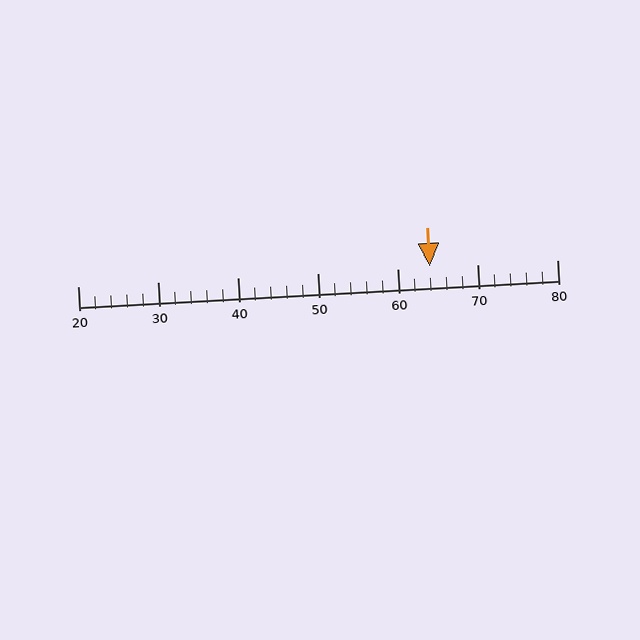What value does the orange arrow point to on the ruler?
The orange arrow points to approximately 64.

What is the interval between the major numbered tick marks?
The major tick marks are spaced 10 units apart.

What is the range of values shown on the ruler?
The ruler shows values from 20 to 80.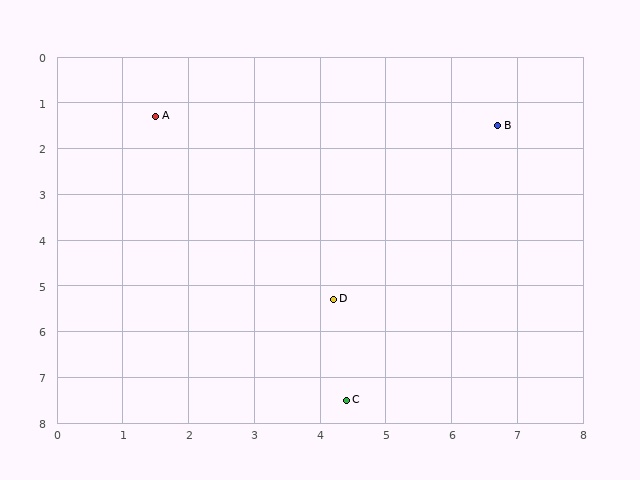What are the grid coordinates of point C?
Point C is at approximately (4.4, 7.5).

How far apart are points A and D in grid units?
Points A and D are about 4.8 grid units apart.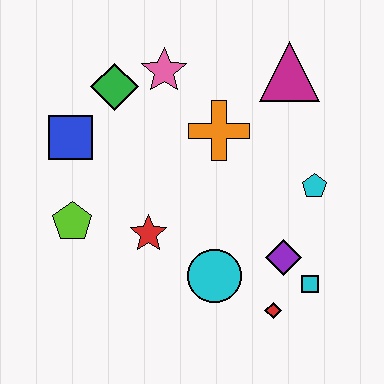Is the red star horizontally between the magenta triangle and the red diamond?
No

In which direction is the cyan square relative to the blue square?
The cyan square is to the right of the blue square.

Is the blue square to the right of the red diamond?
No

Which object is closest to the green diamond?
The pink star is closest to the green diamond.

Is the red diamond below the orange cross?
Yes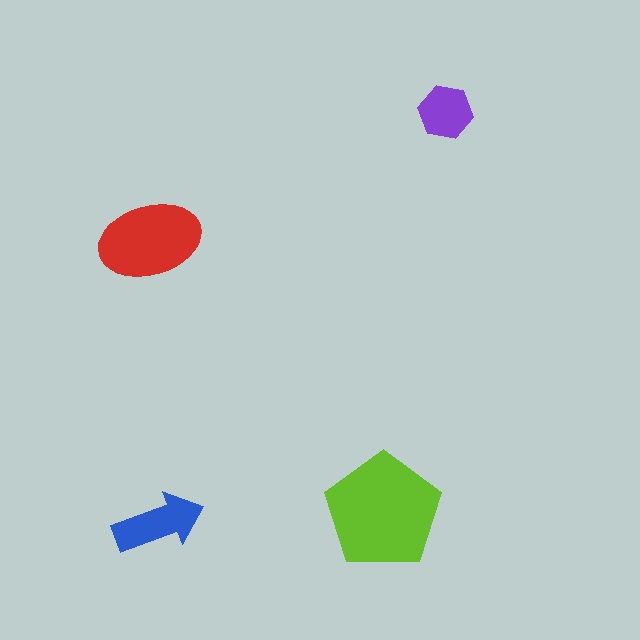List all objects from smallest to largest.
The purple hexagon, the blue arrow, the red ellipse, the lime pentagon.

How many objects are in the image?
There are 4 objects in the image.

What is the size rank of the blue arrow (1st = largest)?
3rd.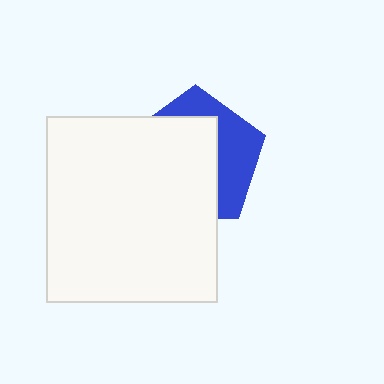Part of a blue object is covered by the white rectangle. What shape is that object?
It is a pentagon.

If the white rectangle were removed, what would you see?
You would see the complete blue pentagon.